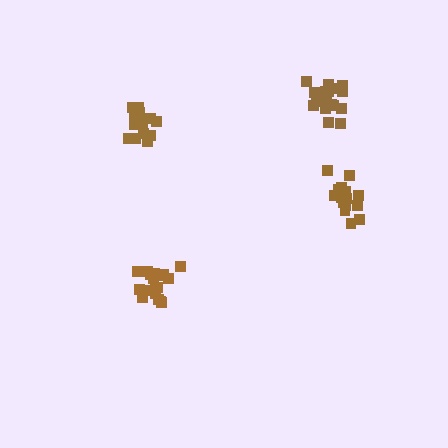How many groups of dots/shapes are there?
There are 4 groups.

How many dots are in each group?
Group 1: 17 dots, Group 2: 21 dots, Group 3: 19 dots, Group 4: 15 dots (72 total).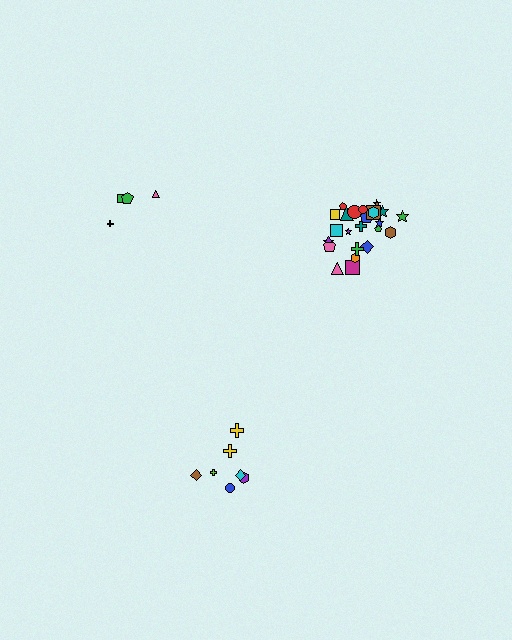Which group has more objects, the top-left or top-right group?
The top-right group.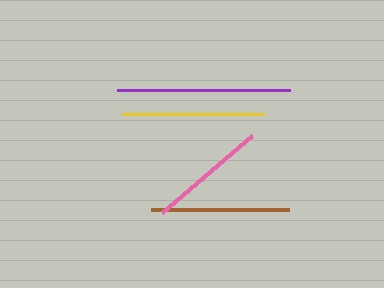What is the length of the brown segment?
The brown segment is approximately 138 pixels long.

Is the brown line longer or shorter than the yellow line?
The yellow line is longer than the brown line.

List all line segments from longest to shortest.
From longest to shortest: purple, yellow, brown, pink.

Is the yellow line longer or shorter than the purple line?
The purple line is longer than the yellow line.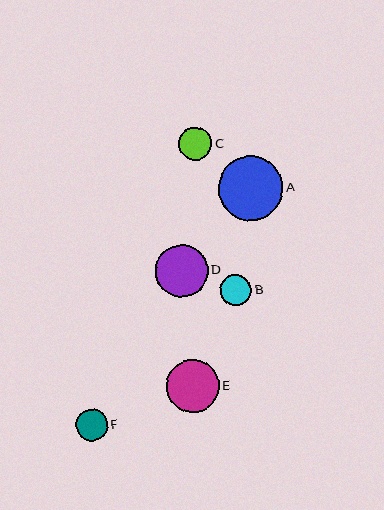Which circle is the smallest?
Circle B is the smallest with a size of approximately 31 pixels.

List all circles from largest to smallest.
From largest to smallest: A, D, E, C, F, B.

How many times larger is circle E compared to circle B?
Circle E is approximately 1.7 times the size of circle B.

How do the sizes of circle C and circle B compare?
Circle C and circle B are approximately the same size.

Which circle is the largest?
Circle A is the largest with a size of approximately 64 pixels.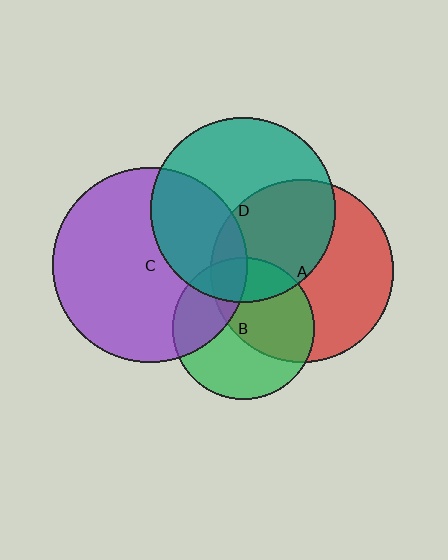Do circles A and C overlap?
Yes.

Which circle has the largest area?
Circle C (purple).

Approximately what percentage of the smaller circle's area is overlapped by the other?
Approximately 10%.